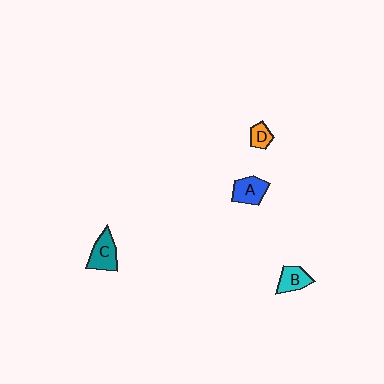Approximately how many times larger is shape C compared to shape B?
Approximately 1.2 times.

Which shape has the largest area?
Shape C (teal).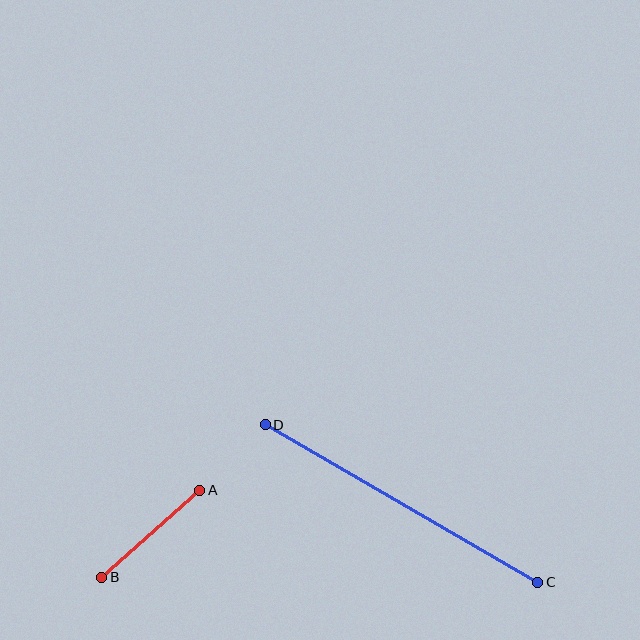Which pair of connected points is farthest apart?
Points C and D are farthest apart.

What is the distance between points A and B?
The distance is approximately 131 pixels.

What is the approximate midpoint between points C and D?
The midpoint is at approximately (402, 503) pixels.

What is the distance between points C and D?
The distance is approximately 314 pixels.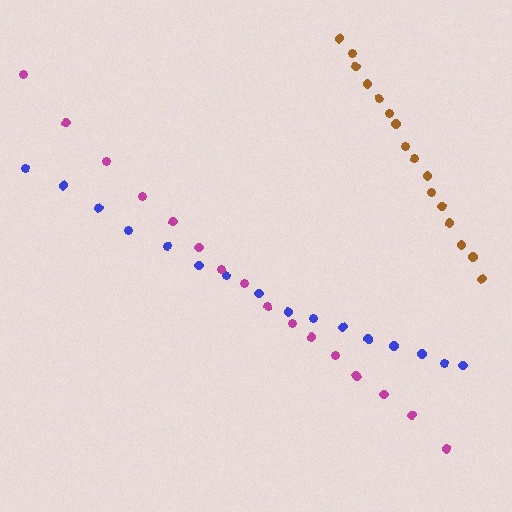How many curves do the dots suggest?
There are 3 distinct paths.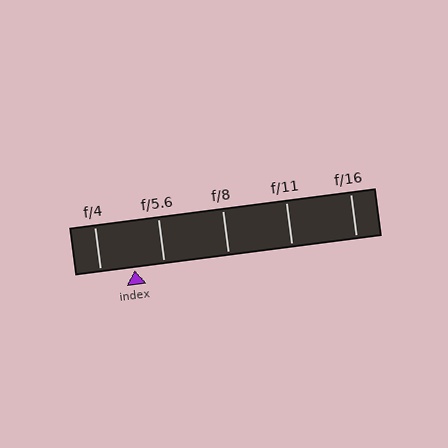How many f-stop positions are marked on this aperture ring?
There are 5 f-stop positions marked.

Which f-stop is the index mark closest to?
The index mark is closest to f/5.6.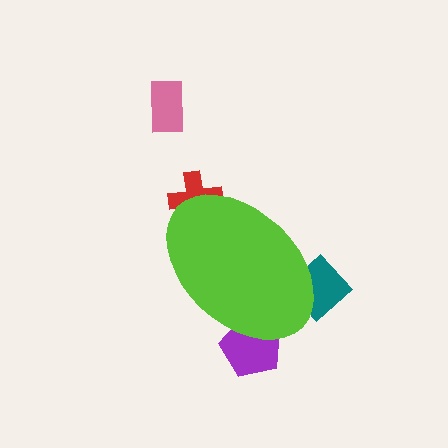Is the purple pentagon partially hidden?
Yes, the purple pentagon is partially hidden behind the lime ellipse.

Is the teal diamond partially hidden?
Yes, the teal diamond is partially hidden behind the lime ellipse.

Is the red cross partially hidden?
Yes, the red cross is partially hidden behind the lime ellipse.